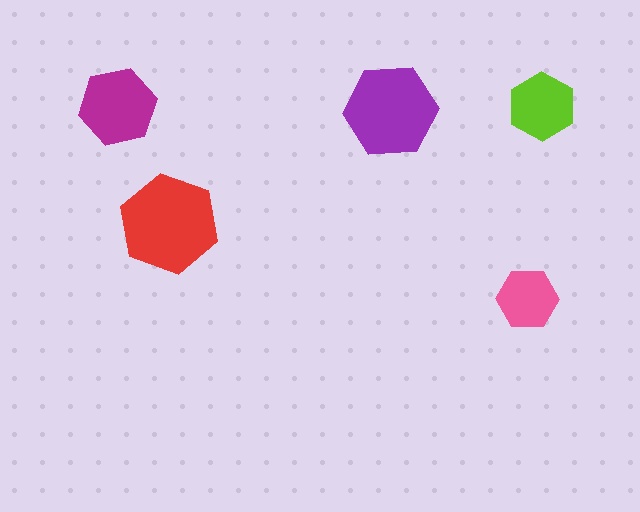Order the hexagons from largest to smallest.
the red one, the purple one, the magenta one, the lime one, the pink one.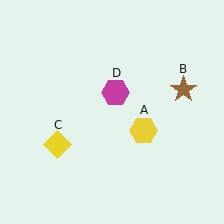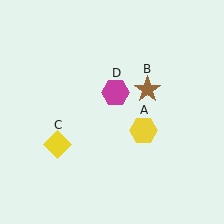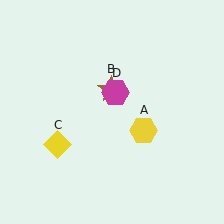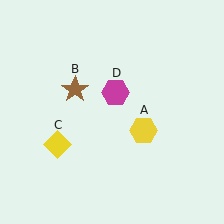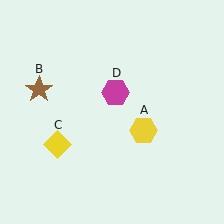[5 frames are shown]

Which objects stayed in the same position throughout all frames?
Yellow hexagon (object A) and yellow diamond (object C) and magenta hexagon (object D) remained stationary.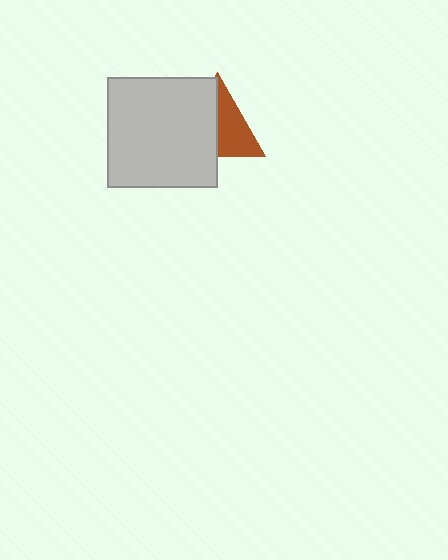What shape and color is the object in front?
The object in front is a light gray square.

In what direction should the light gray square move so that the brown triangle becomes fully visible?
The light gray square should move left. That is the shortest direction to clear the overlap and leave the brown triangle fully visible.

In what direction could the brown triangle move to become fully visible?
The brown triangle could move right. That would shift it out from behind the light gray square entirely.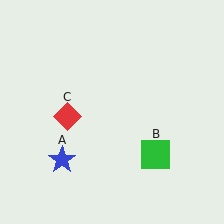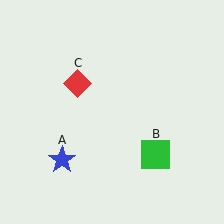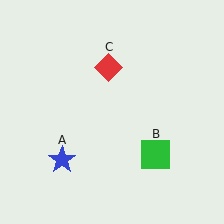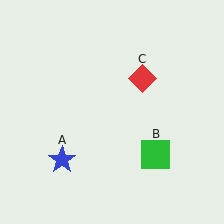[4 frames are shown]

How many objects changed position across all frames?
1 object changed position: red diamond (object C).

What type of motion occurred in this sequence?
The red diamond (object C) rotated clockwise around the center of the scene.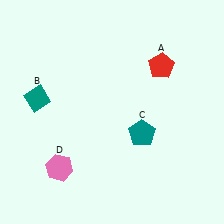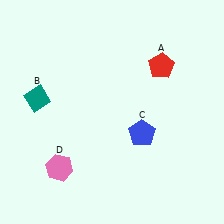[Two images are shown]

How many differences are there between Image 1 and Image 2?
There is 1 difference between the two images.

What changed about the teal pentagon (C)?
In Image 1, C is teal. In Image 2, it changed to blue.